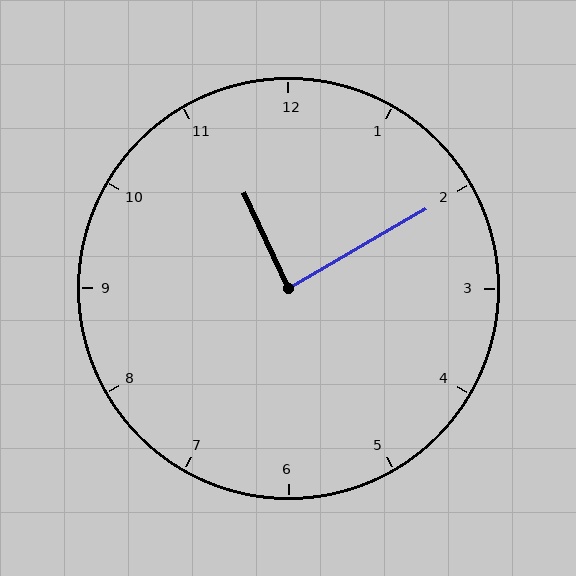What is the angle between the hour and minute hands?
Approximately 85 degrees.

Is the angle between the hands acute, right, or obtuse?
It is right.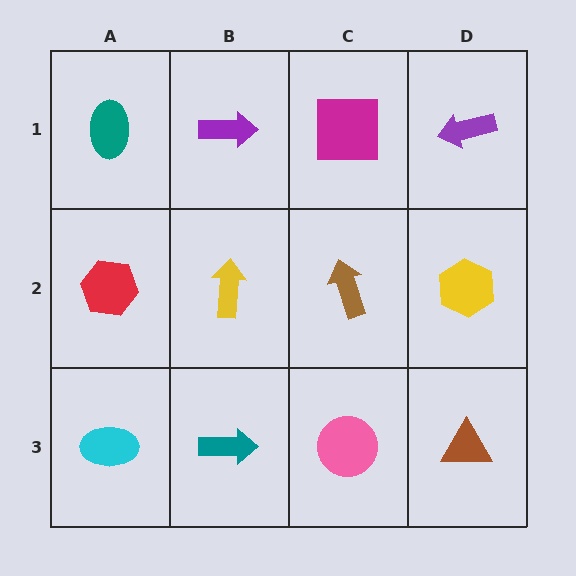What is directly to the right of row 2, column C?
A yellow hexagon.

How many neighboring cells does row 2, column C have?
4.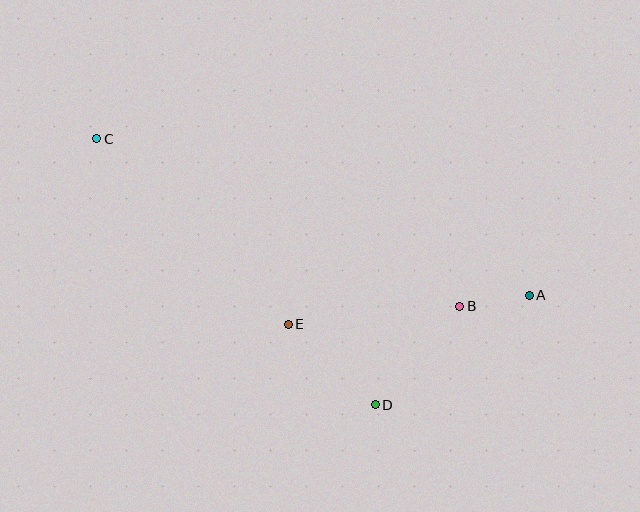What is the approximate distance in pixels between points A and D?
The distance between A and D is approximately 189 pixels.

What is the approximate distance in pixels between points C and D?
The distance between C and D is approximately 386 pixels.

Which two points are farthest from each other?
Points A and C are farthest from each other.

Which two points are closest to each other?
Points A and B are closest to each other.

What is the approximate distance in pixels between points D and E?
The distance between D and E is approximately 119 pixels.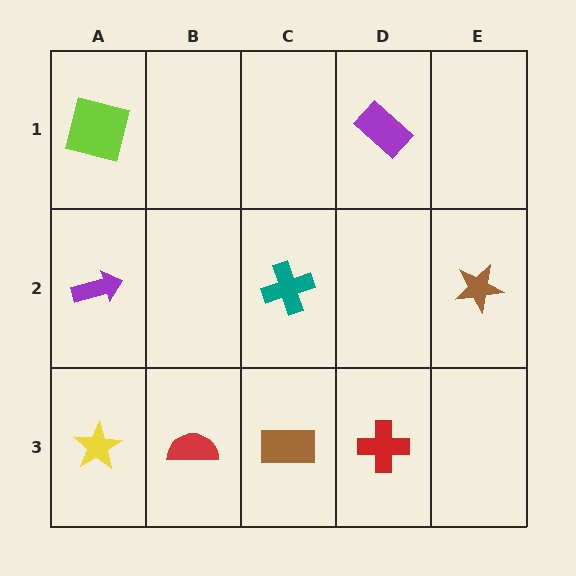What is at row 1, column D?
A purple rectangle.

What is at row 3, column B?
A red semicircle.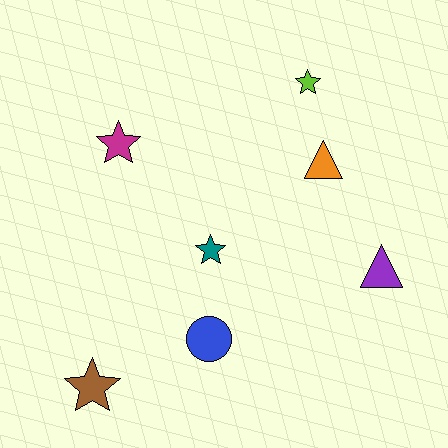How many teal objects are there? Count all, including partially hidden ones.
There is 1 teal object.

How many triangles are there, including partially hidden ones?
There are 2 triangles.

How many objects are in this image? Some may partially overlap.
There are 7 objects.